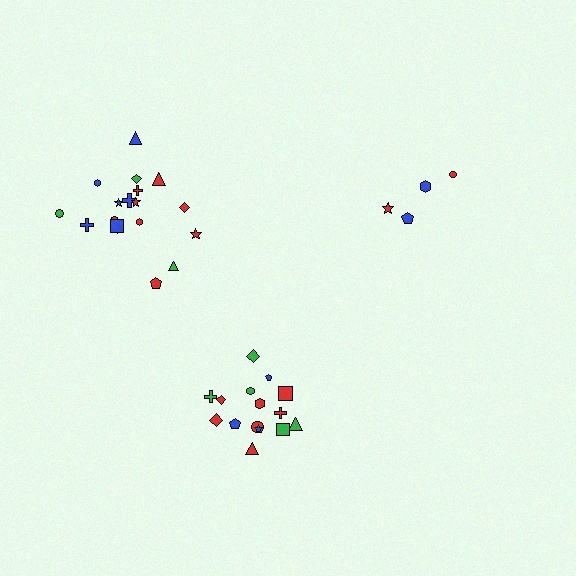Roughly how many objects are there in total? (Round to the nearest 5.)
Roughly 35 objects in total.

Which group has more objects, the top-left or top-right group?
The top-left group.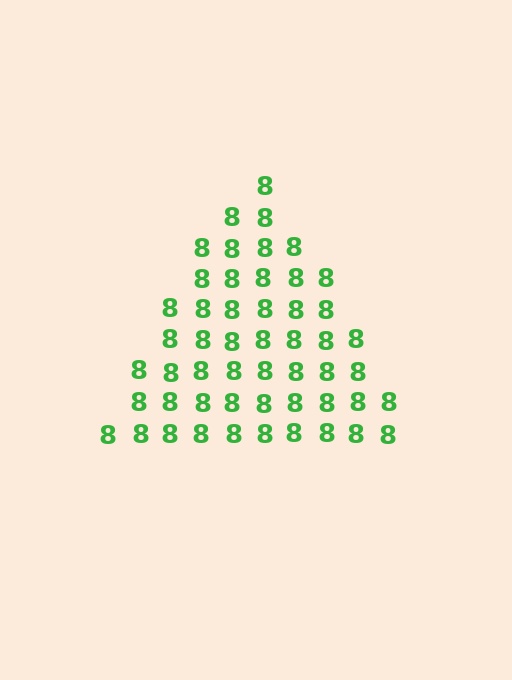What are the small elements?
The small elements are digit 8's.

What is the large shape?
The large shape is a triangle.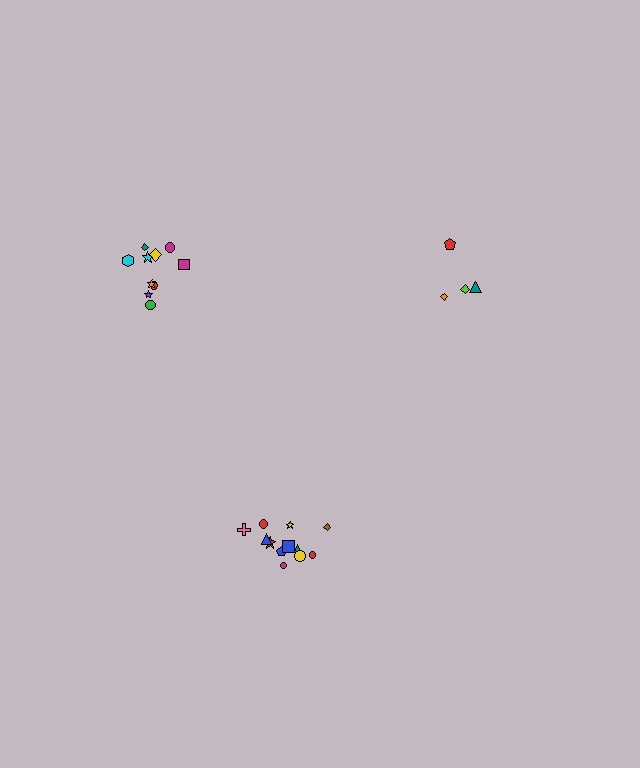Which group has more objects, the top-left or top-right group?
The top-left group.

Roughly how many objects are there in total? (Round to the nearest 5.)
Roughly 25 objects in total.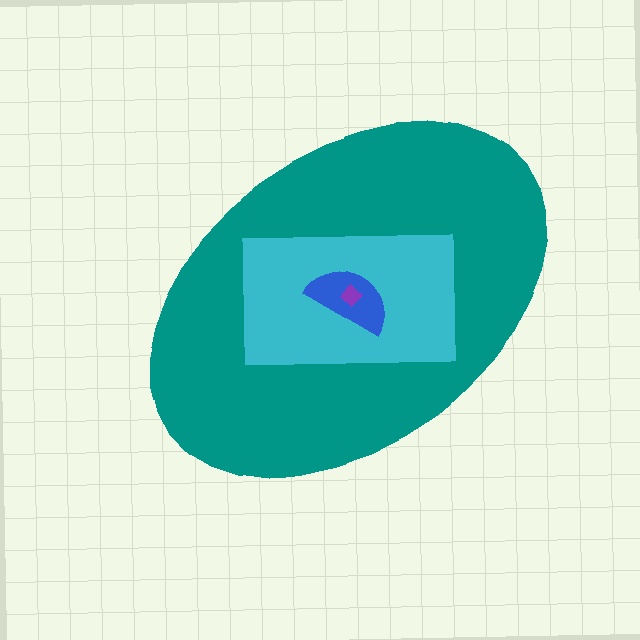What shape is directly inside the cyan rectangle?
The blue semicircle.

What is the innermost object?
The purple diamond.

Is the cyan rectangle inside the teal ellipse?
Yes.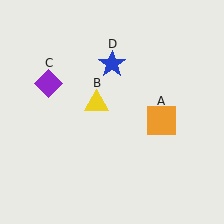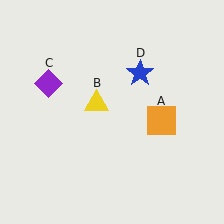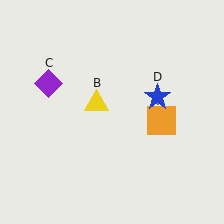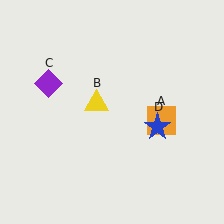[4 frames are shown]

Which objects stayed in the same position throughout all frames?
Orange square (object A) and yellow triangle (object B) and purple diamond (object C) remained stationary.